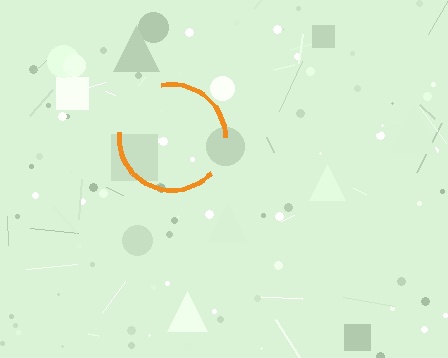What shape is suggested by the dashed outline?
The dashed outline suggests a circle.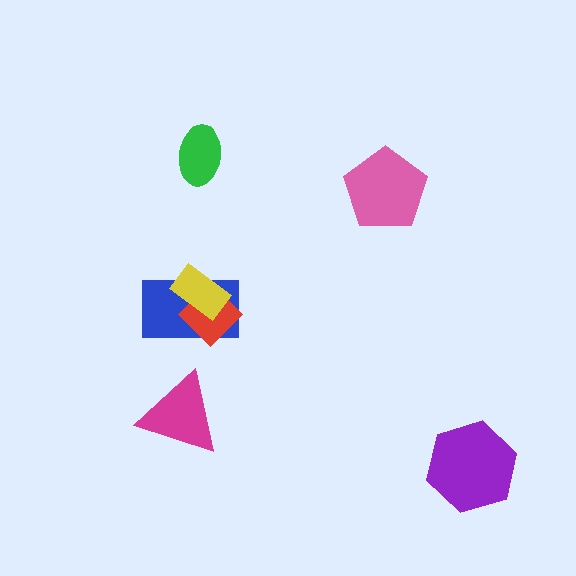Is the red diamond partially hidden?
Yes, it is partially covered by another shape.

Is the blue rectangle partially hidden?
Yes, it is partially covered by another shape.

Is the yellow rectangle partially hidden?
No, no other shape covers it.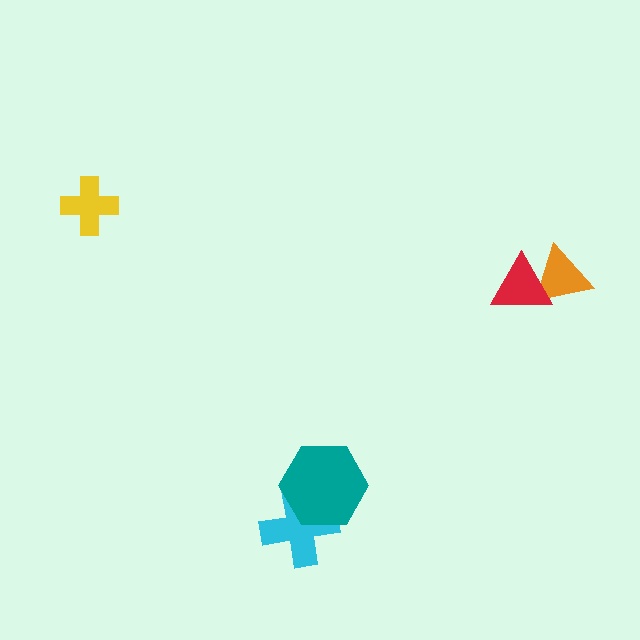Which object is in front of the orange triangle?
The red triangle is in front of the orange triangle.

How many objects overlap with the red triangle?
1 object overlaps with the red triangle.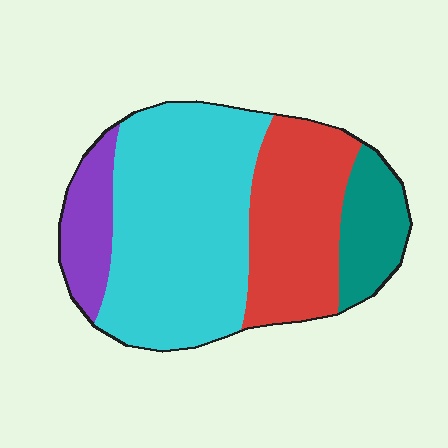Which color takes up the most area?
Cyan, at roughly 50%.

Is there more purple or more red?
Red.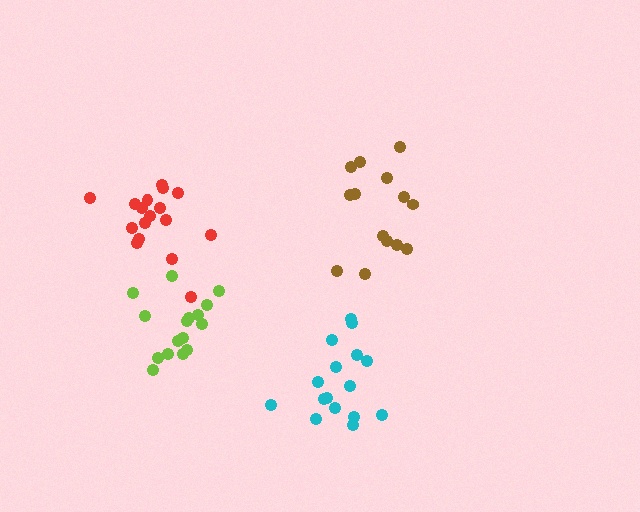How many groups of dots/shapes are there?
There are 4 groups.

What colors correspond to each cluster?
The clusters are colored: red, lime, brown, cyan.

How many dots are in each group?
Group 1: 17 dots, Group 2: 16 dots, Group 3: 14 dots, Group 4: 16 dots (63 total).